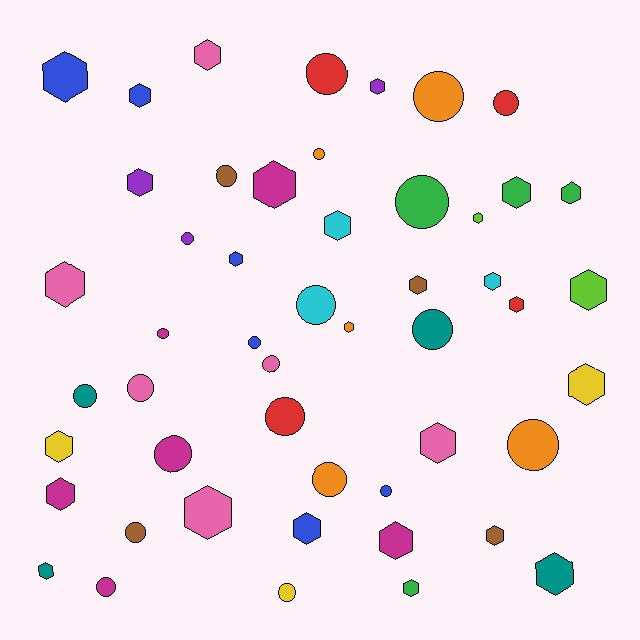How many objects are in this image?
There are 50 objects.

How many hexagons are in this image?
There are 28 hexagons.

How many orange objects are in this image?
There are 5 orange objects.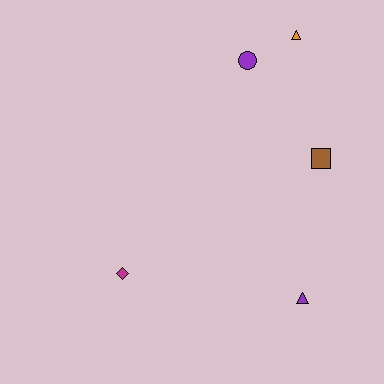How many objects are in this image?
There are 5 objects.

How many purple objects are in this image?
There are 2 purple objects.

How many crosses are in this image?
There are no crosses.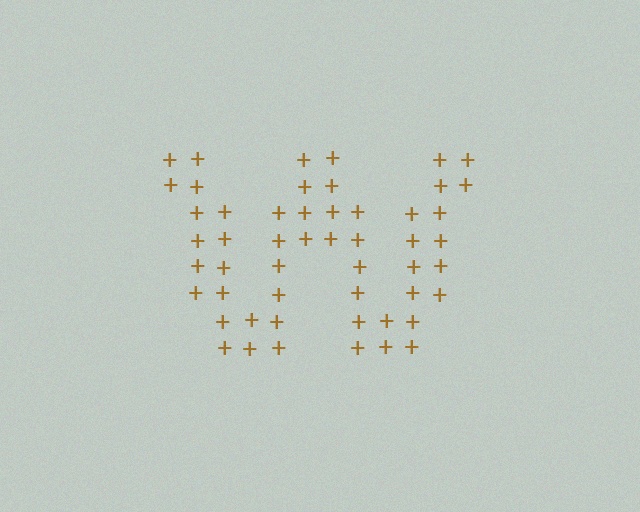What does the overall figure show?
The overall figure shows the letter W.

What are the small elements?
The small elements are plus signs.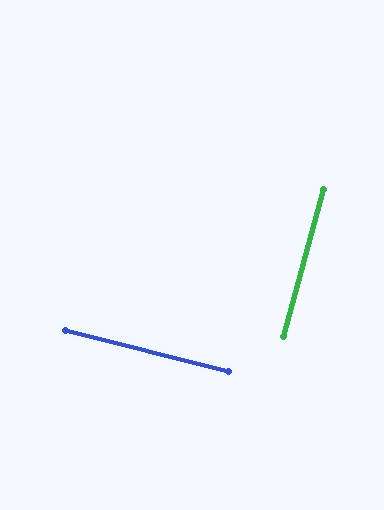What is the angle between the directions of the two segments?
Approximately 89 degrees.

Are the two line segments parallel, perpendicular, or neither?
Perpendicular — they meet at approximately 89°.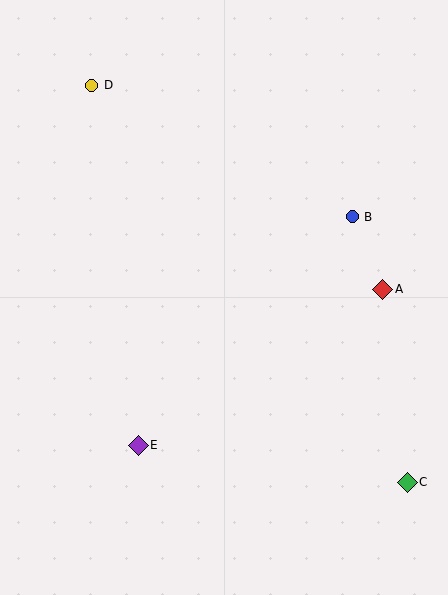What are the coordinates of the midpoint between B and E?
The midpoint between B and E is at (245, 331).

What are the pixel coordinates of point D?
Point D is at (92, 85).